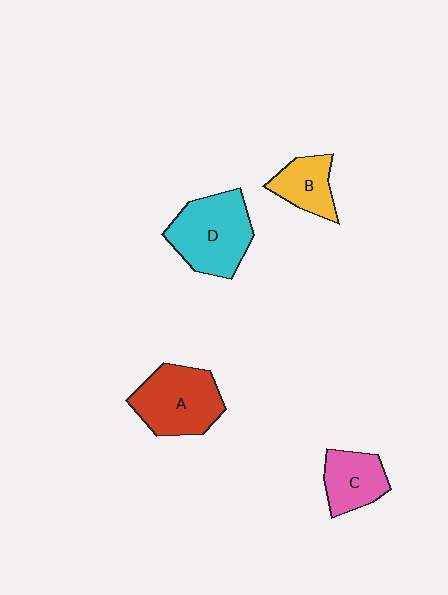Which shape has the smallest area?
Shape B (yellow).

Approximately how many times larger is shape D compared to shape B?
Approximately 1.9 times.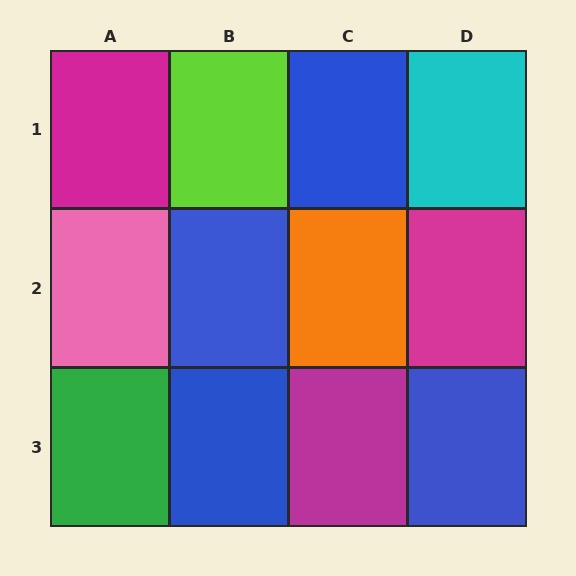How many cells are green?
1 cell is green.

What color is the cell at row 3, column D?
Blue.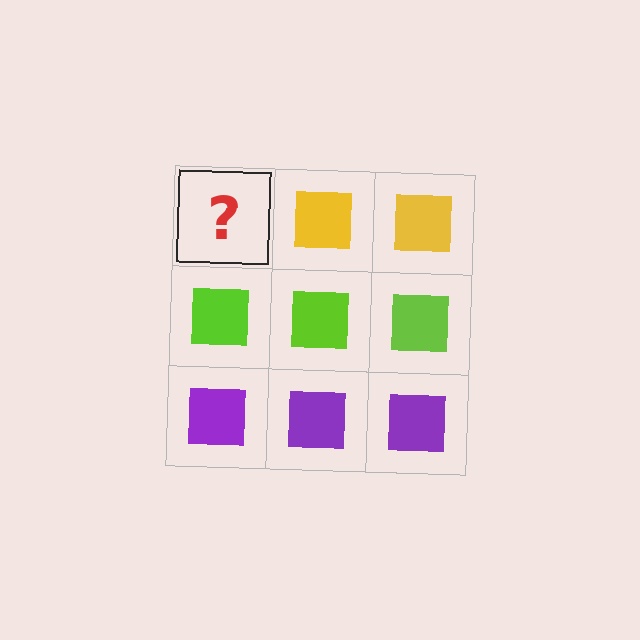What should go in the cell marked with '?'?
The missing cell should contain a yellow square.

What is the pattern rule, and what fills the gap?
The rule is that each row has a consistent color. The gap should be filled with a yellow square.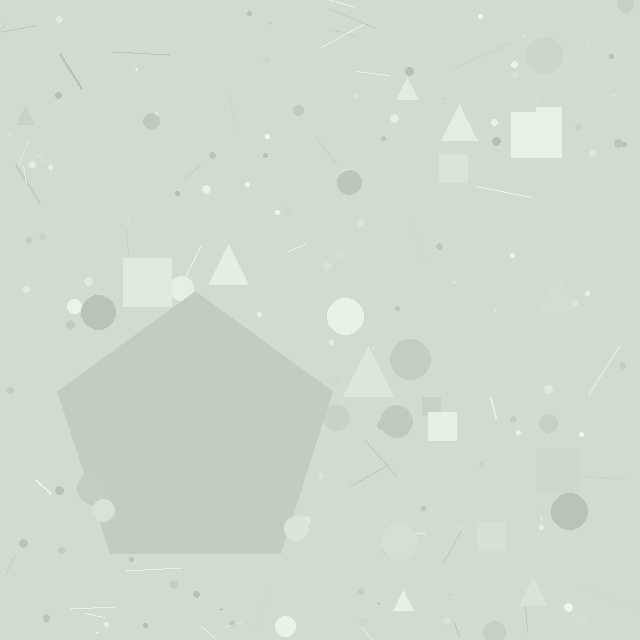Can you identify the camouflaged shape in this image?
The camouflaged shape is a pentagon.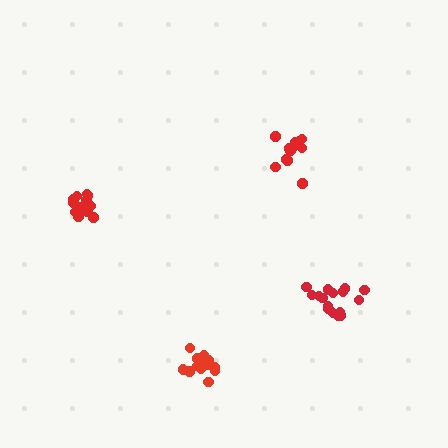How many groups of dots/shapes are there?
There are 4 groups.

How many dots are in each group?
Group 1: 12 dots, Group 2: 15 dots, Group 3: 16 dots, Group 4: 16 dots (59 total).